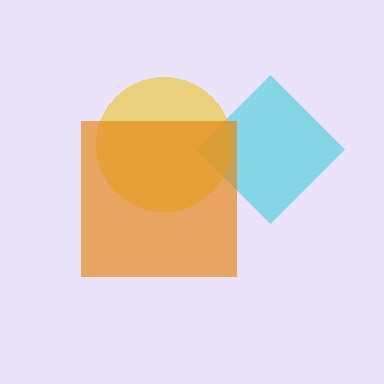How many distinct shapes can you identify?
There are 3 distinct shapes: a cyan diamond, a yellow circle, an orange square.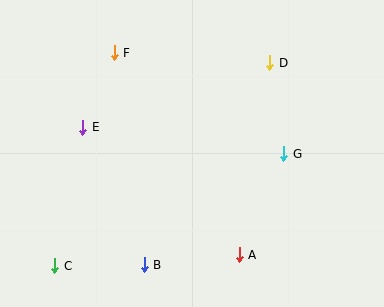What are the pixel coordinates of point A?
Point A is at (239, 255).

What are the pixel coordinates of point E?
Point E is at (83, 127).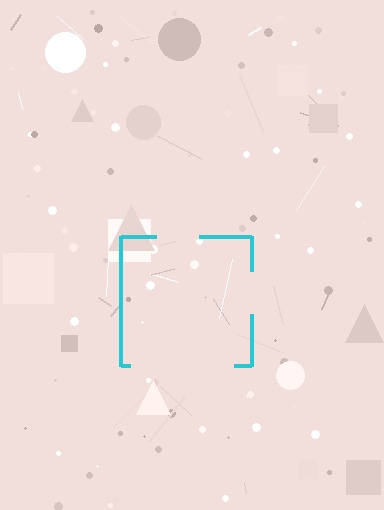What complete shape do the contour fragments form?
The contour fragments form a square.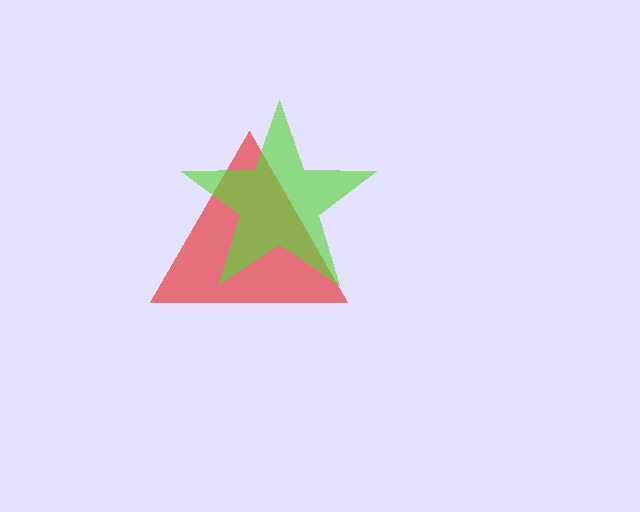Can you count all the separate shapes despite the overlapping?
Yes, there are 2 separate shapes.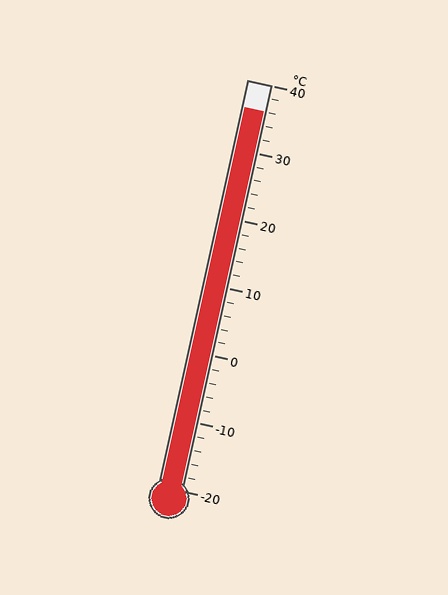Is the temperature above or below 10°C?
The temperature is above 10°C.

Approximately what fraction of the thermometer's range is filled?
The thermometer is filled to approximately 95% of its range.